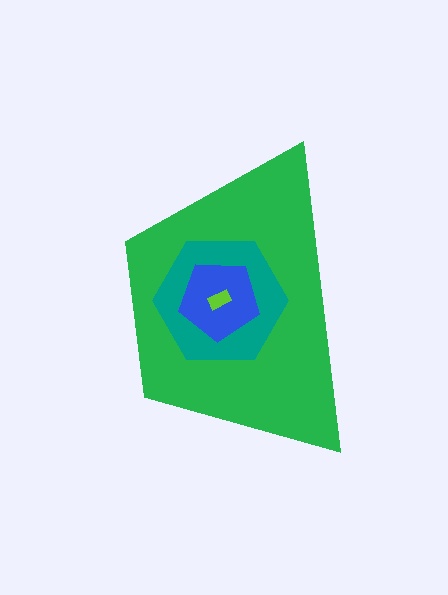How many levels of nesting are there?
4.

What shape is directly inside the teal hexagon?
The blue pentagon.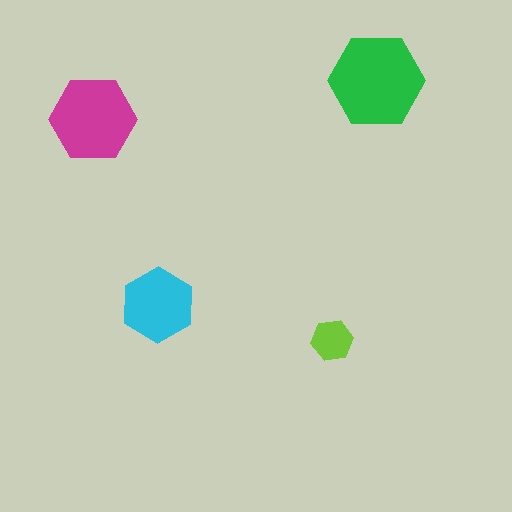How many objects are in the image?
There are 4 objects in the image.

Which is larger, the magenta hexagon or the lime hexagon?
The magenta one.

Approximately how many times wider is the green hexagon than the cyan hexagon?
About 1.5 times wider.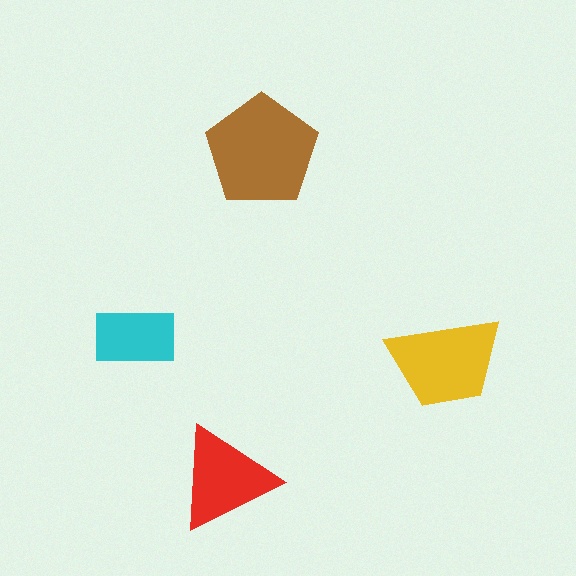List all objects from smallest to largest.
The cyan rectangle, the red triangle, the yellow trapezoid, the brown pentagon.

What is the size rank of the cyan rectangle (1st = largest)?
4th.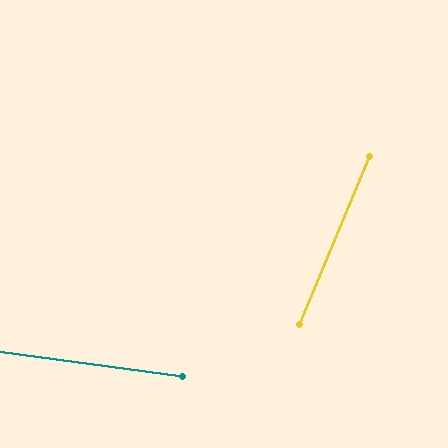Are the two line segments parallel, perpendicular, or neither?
Neither parallel nor perpendicular — they differ by about 75°.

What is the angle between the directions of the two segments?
Approximately 75 degrees.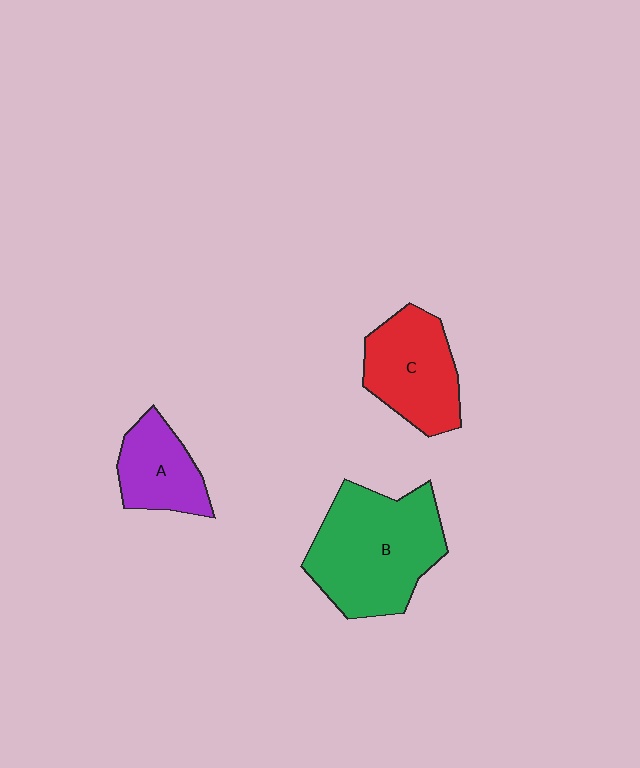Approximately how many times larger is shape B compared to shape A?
Approximately 2.1 times.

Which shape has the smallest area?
Shape A (purple).